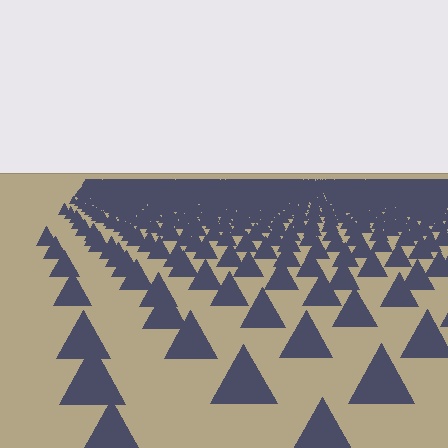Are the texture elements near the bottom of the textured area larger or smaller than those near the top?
Larger. Near the bottom, elements are closer to the viewer and appear at a bigger on-screen size.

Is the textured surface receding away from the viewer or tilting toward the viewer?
The surface is receding away from the viewer. Texture elements get smaller and denser toward the top.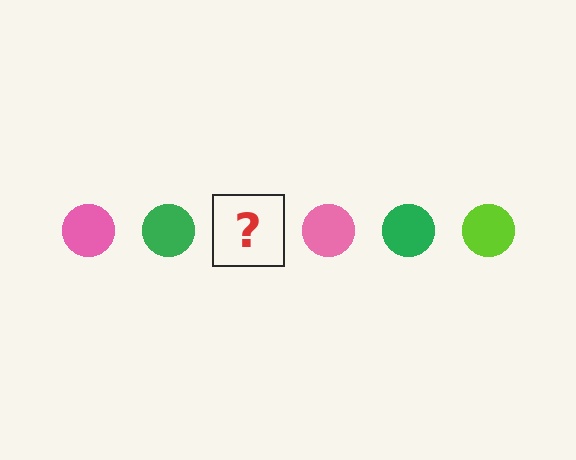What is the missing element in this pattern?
The missing element is a lime circle.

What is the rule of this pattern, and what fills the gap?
The rule is that the pattern cycles through pink, green, lime circles. The gap should be filled with a lime circle.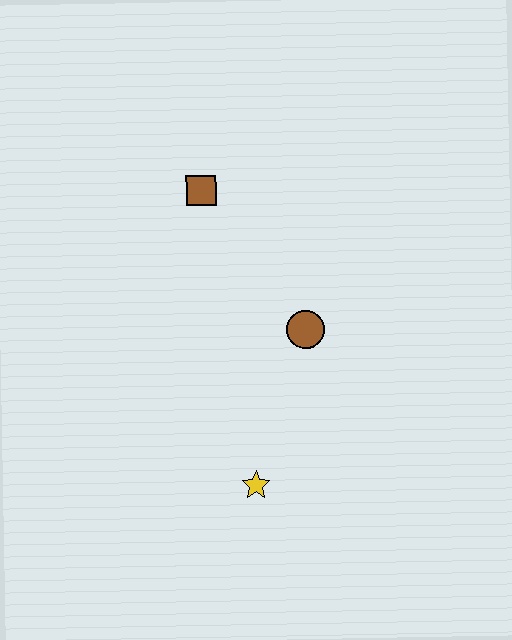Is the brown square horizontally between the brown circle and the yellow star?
No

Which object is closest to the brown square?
The brown circle is closest to the brown square.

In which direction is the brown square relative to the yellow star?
The brown square is above the yellow star.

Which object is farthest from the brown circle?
The brown square is farthest from the brown circle.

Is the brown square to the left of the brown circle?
Yes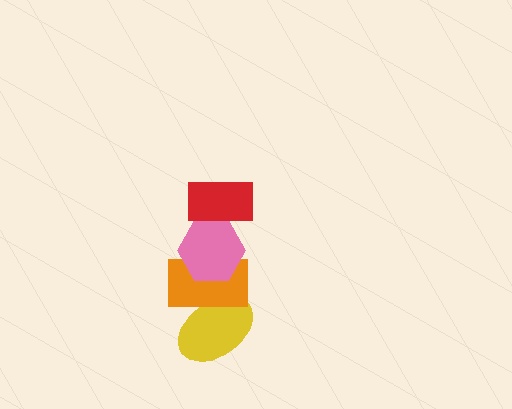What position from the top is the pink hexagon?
The pink hexagon is 2nd from the top.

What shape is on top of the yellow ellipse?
The orange rectangle is on top of the yellow ellipse.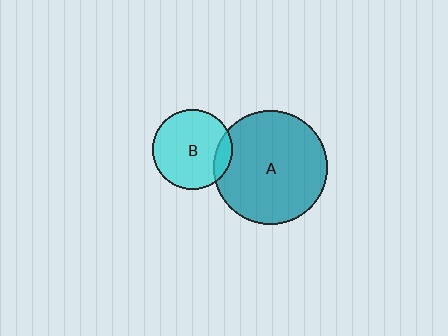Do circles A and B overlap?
Yes.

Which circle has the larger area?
Circle A (teal).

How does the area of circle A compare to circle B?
Approximately 2.0 times.